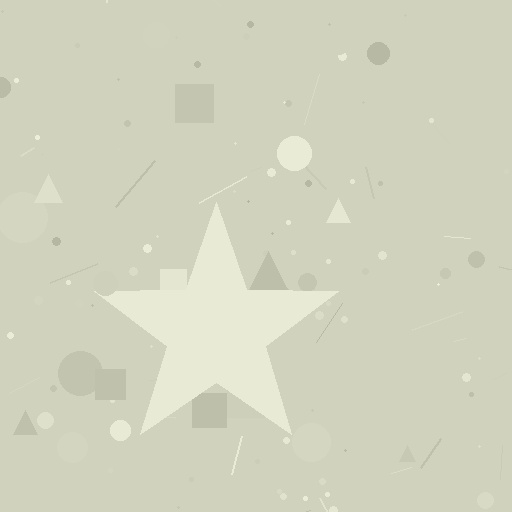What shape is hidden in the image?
A star is hidden in the image.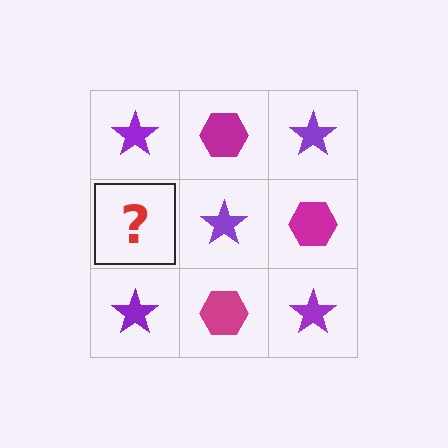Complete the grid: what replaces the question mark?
The question mark should be replaced with a magenta hexagon.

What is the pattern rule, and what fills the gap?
The rule is that it alternates purple star and magenta hexagon in a checkerboard pattern. The gap should be filled with a magenta hexagon.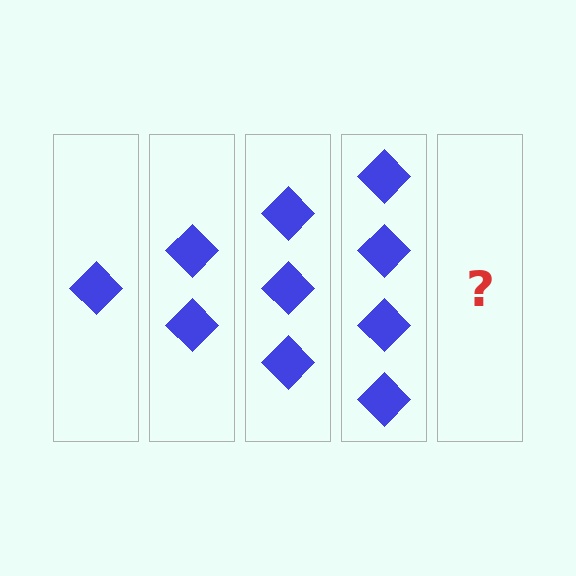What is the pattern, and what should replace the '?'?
The pattern is that each step adds one more diamond. The '?' should be 5 diamonds.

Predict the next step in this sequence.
The next step is 5 diamonds.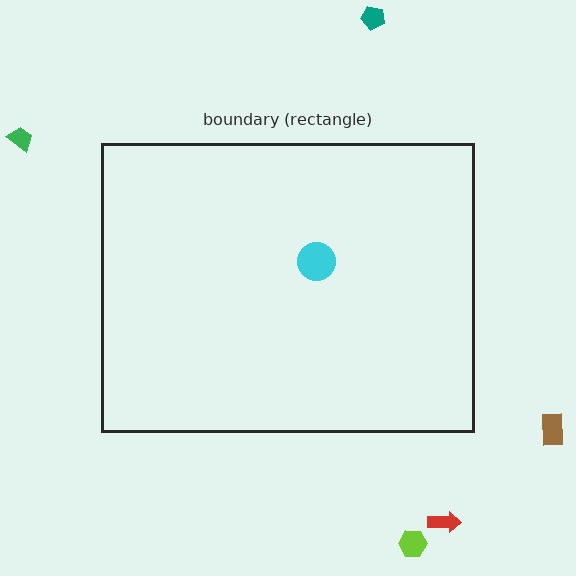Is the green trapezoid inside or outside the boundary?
Outside.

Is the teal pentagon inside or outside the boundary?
Outside.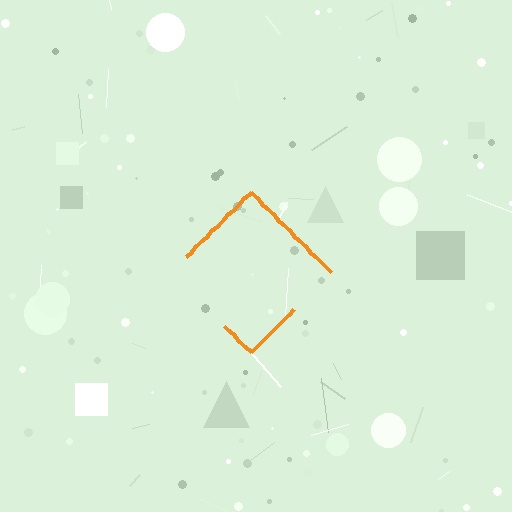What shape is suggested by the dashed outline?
The dashed outline suggests a diamond.